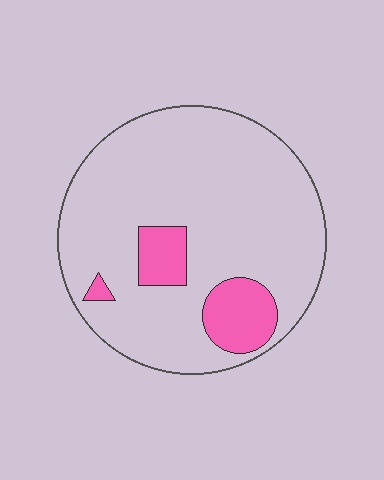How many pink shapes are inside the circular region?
3.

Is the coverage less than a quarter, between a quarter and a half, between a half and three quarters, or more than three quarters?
Less than a quarter.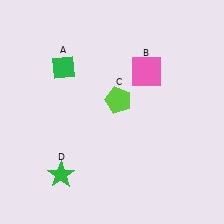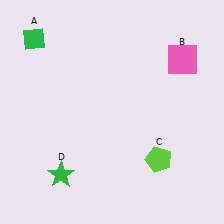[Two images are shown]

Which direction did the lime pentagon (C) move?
The lime pentagon (C) moved down.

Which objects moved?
The objects that moved are: the green diamond (A), the pink square (B), the lime pentagon (C).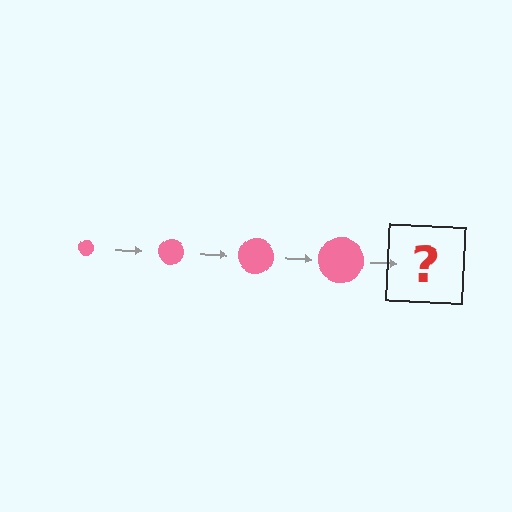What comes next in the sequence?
The next element should be a pink circle, larger than the previous one.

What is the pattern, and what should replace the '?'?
The pattern is that the circle gets progressively larger each step. The '?' should be a pink circle, larger than the previous one.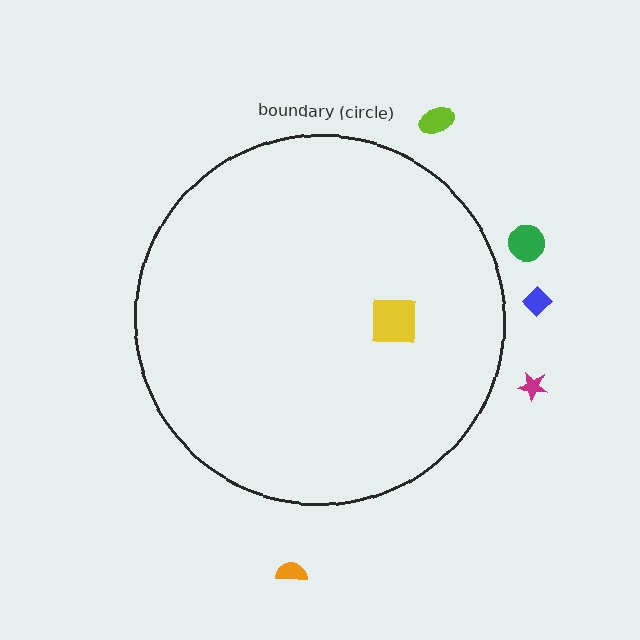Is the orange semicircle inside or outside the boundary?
Outside.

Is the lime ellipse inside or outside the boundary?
Outside.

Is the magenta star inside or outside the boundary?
Outside.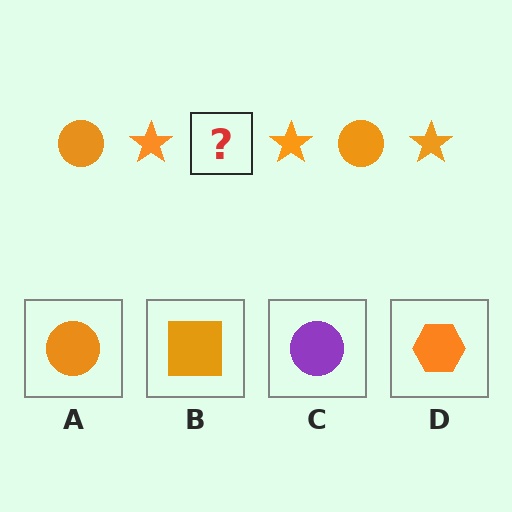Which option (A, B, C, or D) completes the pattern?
A.